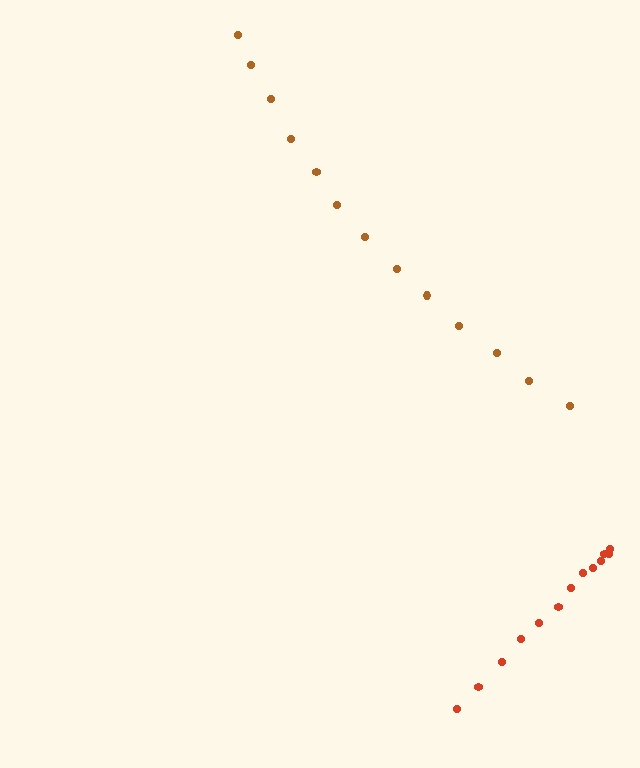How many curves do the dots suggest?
There are 2 distinct paths.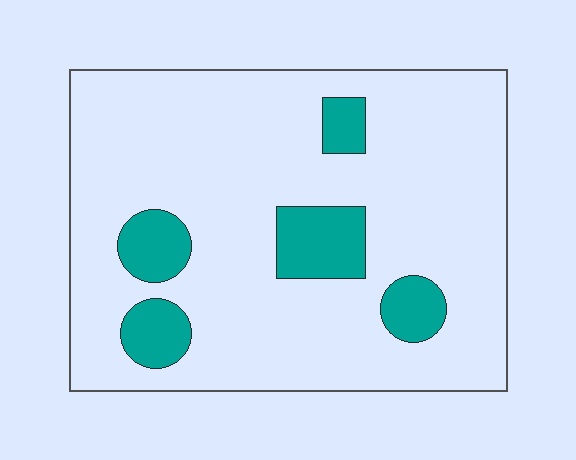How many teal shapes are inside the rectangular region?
5.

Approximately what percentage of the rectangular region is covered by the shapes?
Approximately 15%.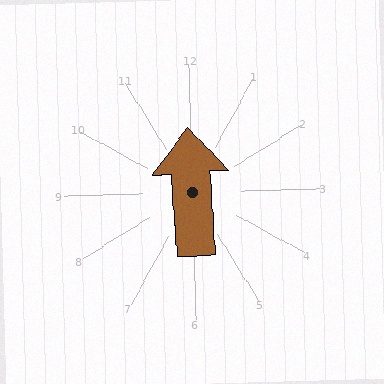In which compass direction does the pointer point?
North.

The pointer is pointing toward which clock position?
Roughly 12 o'clock.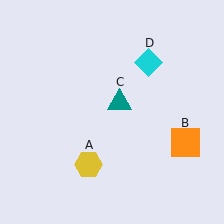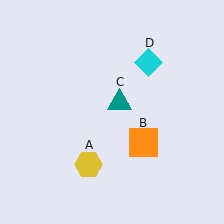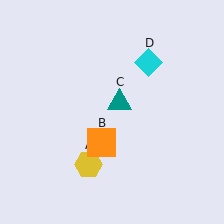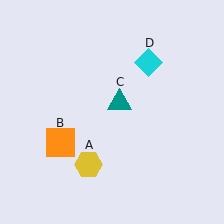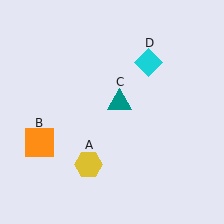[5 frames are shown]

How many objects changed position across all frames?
1 object changed position: orange square (object B).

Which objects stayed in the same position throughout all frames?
Yellow hexagon (object A) and teal triangle (object C) and cyan diamond (object D) remained stationary.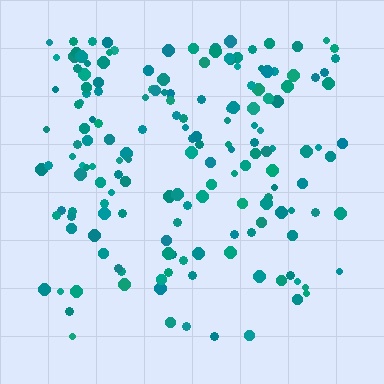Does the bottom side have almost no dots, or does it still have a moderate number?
Still a moderate number, just noticeably fewer than the top.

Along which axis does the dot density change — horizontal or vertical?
Vertical.